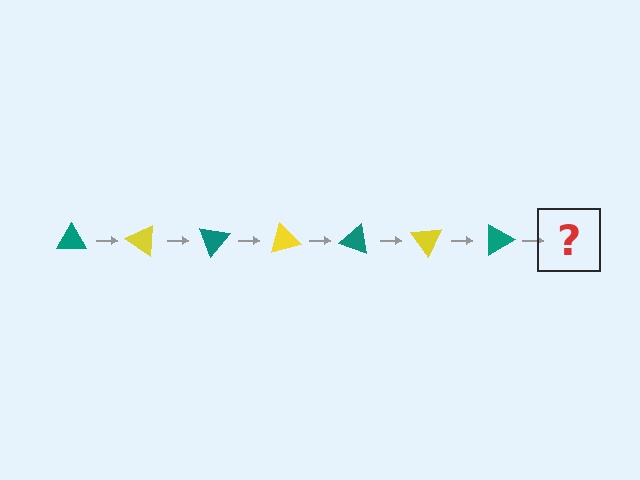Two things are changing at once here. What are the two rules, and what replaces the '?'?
The two rules are that it rotates 35 degrees each step and the color cycles through teal and yellow. The '?' should be a yellow triangle, rotated 245 degrees from the start.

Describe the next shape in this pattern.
It should be a yellow triangle, rotated 245 degrees from the start.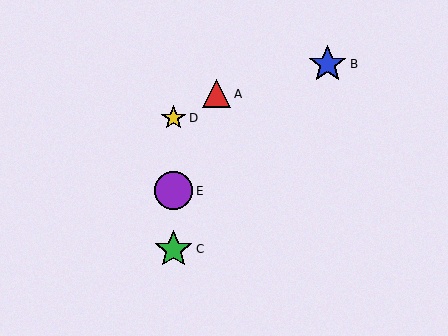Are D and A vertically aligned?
No, D is at x≈173 and A is at x≈217.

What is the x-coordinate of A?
Object A is at x≈217.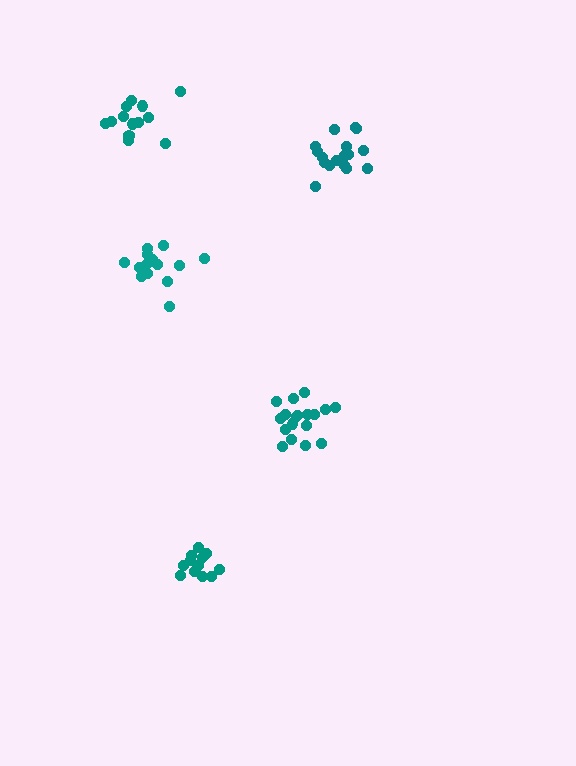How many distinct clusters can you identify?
There are 5 distinct clusters.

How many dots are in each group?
Group 1: 12 dots, Group 2: 18 dots, Group 3: 14 dots, Group 4: 18 dots, Group 5: 13 dots (75 total).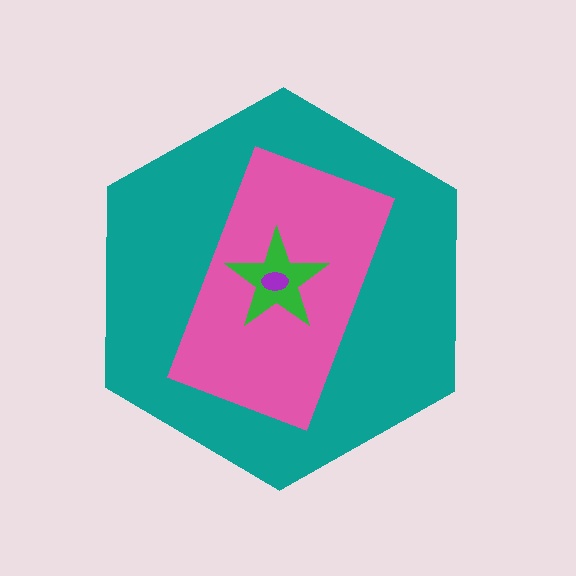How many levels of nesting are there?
4.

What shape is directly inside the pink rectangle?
The green star.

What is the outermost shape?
The teal hexagon.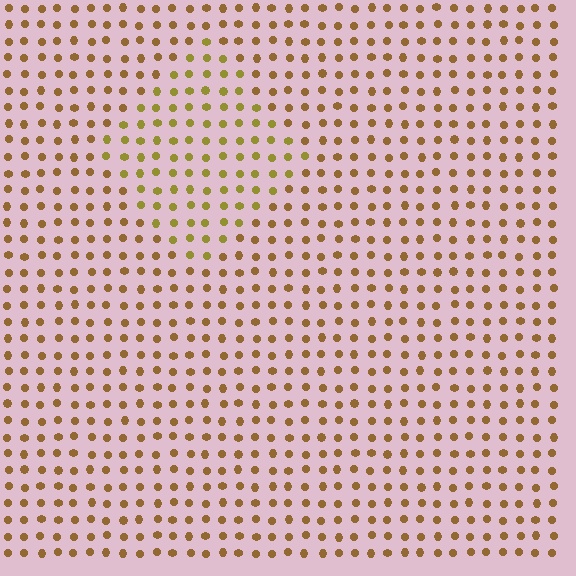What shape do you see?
I see a diamond.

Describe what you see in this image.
The image is filled with small brown elements in a uniform arrangement. A diamond-shaped region is visible where the elements are tinted to a slightly different hue, forming a subtle color boundary.